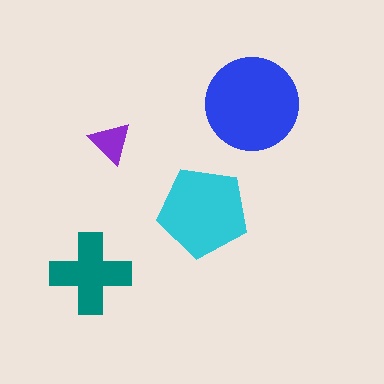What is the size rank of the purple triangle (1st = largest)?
4th.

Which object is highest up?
The blue circle is topmost.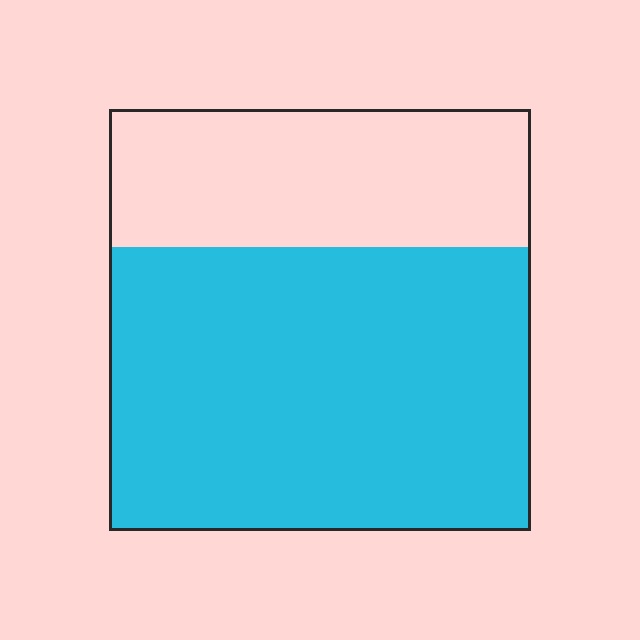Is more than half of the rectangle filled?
Yes.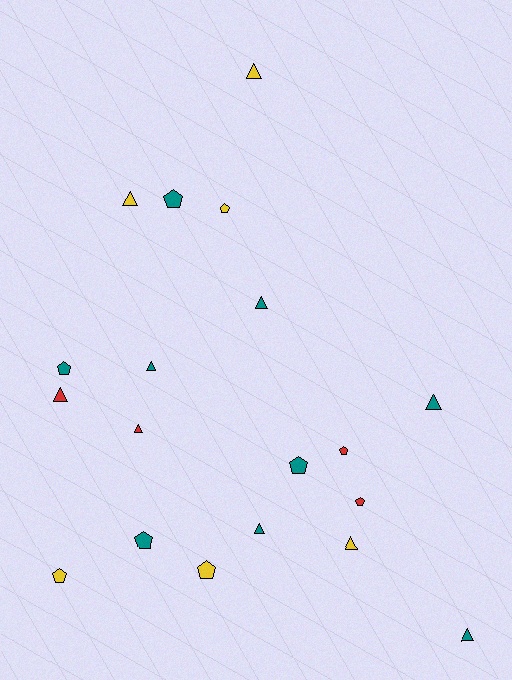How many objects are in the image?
There are 19 objects.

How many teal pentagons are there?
There are 4 teal pentagons.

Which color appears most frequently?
Teal, with 9 objects.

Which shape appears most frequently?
Triangle, with 10 objects.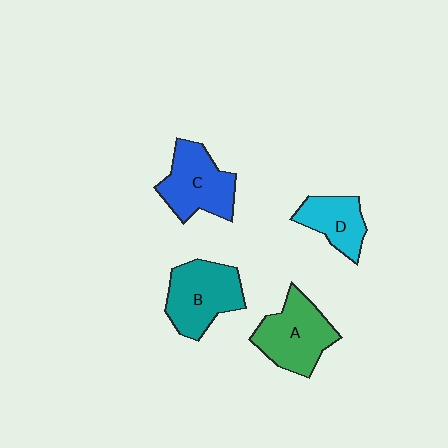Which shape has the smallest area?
Shape D (cyan).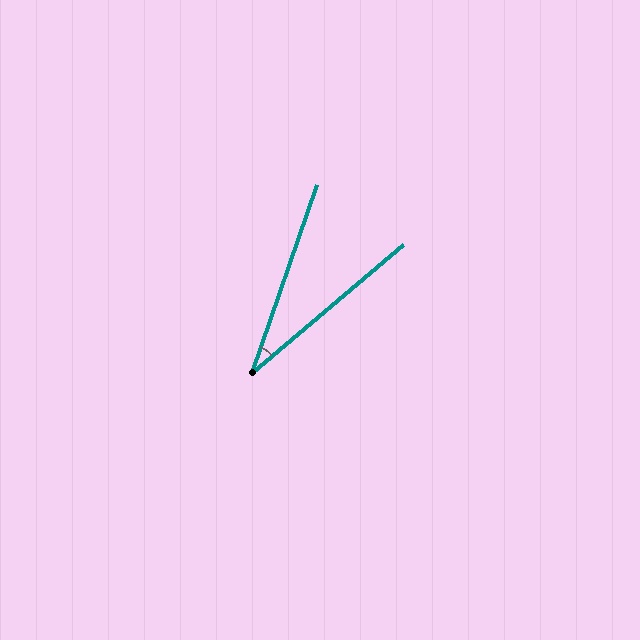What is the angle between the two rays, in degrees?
Approximately 31 degrees.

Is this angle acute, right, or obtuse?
It is acute.